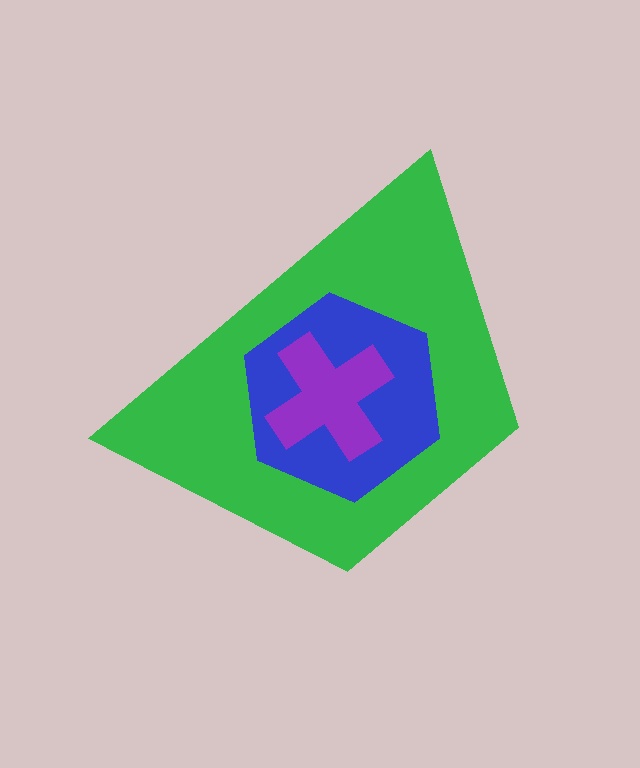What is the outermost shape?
The green trapezoid.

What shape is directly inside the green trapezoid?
The blue hexagon.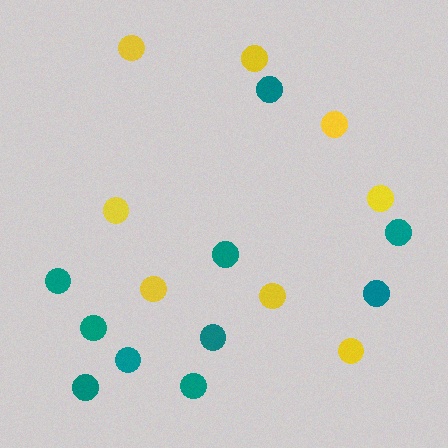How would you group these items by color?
There are 2 groups: one group of yellow circles (8) and one group of teal circles (10).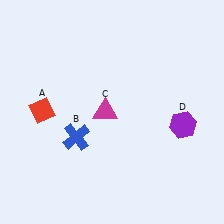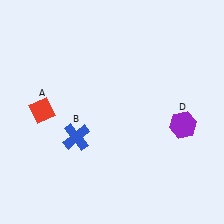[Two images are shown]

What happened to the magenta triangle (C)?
The magenta triangle (C) was removed in Image 2. It was in the top-left area of Image 1.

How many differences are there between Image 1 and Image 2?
There is 1 difference between the two images.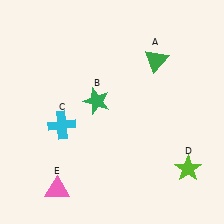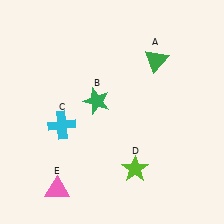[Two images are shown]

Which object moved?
The lime star (D) moved left.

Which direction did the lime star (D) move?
The lime star (D) moved left.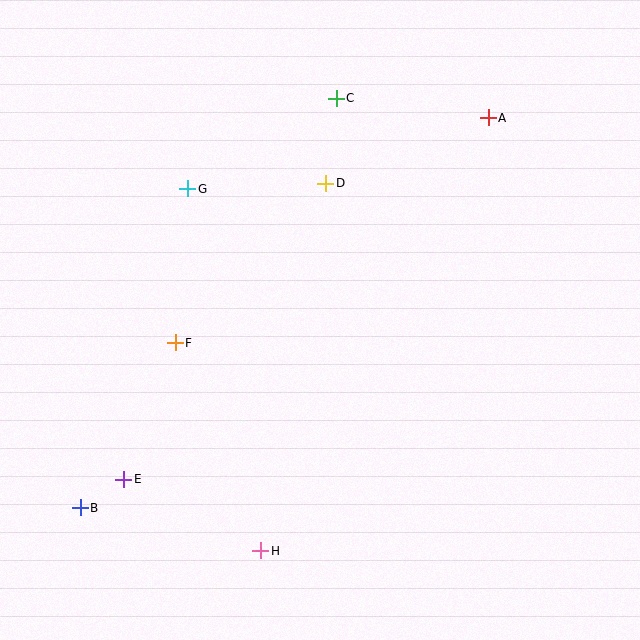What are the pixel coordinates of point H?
Point H is at (261, 551).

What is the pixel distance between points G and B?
The distance between G and B is 337 pixels.